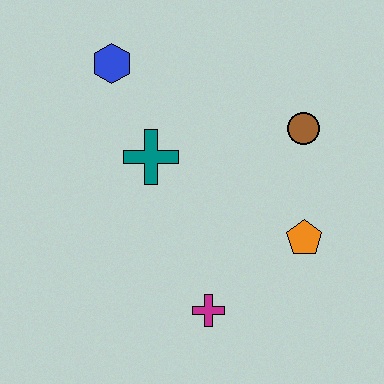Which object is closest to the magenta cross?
The orange pentagon is closest to the magenta cross.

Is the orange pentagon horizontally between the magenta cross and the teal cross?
No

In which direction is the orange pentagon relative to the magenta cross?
The orange pentagon is to the right of the magenta cross.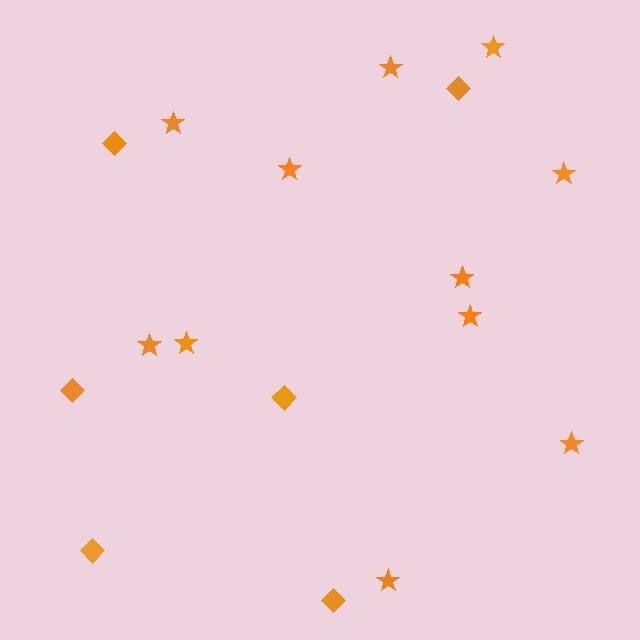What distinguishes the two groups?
There are 2 groups: one group of stars (11) and one group of diamonds (6).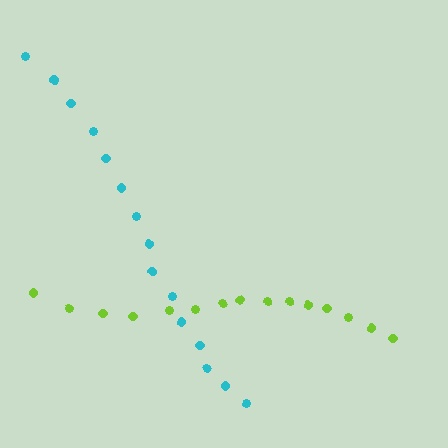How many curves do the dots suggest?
There are 2 distinct paths.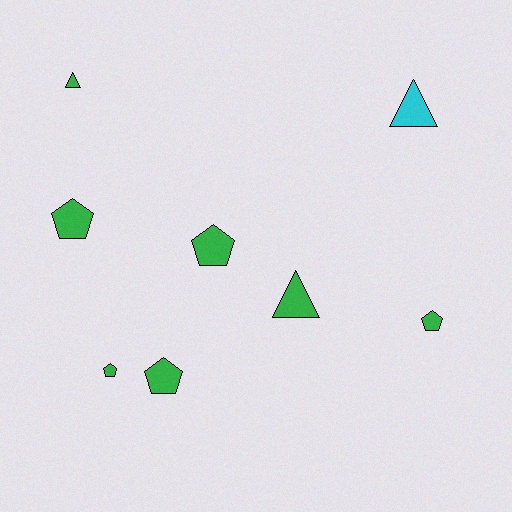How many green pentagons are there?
There are 5 green pentagons.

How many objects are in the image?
There are 8 objects.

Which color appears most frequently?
Green, with 7 objects.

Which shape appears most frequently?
Pentagon, with 5 objects.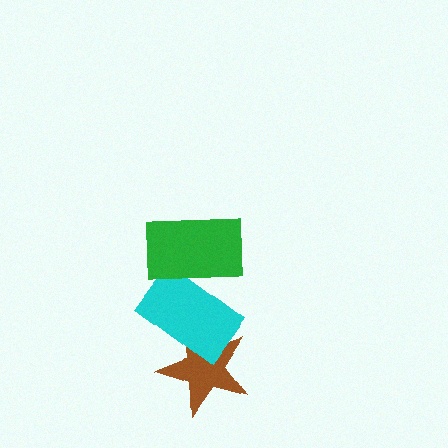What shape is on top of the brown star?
The cyan rectangle is on top of the brown star.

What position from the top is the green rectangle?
The green rectangle is 1st from the top.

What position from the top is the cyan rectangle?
The cyan rectangle is 2nd from the top.